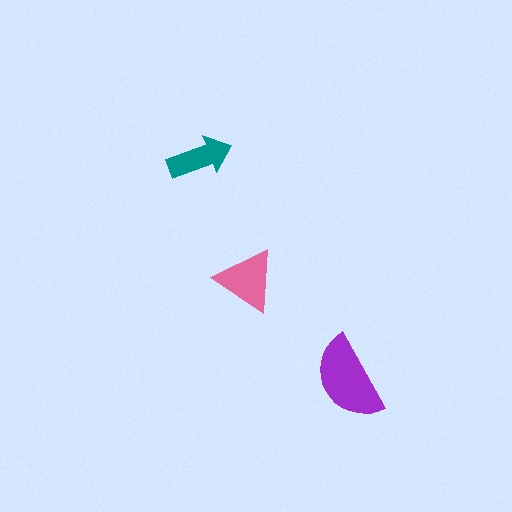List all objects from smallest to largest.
The teal arrow, the pink triangle, the purple semicircle.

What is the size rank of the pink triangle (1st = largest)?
2nd.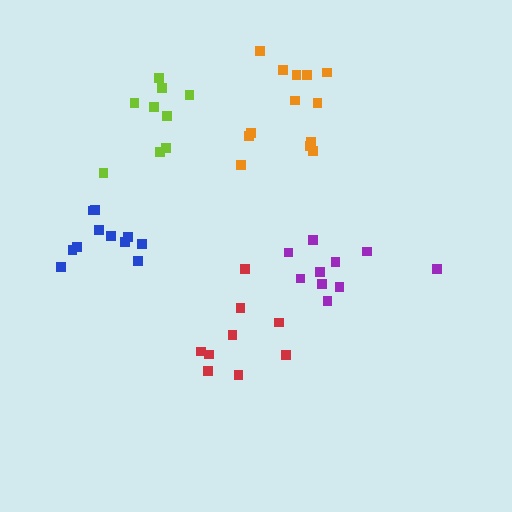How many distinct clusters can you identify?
There are 5 distinct clusters.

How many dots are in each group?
Group 1: 13 dots, Group 2: 11 dots, Group 3: 10 dots, Group 4: 9 dots, Group 5: 9 dots (52 total).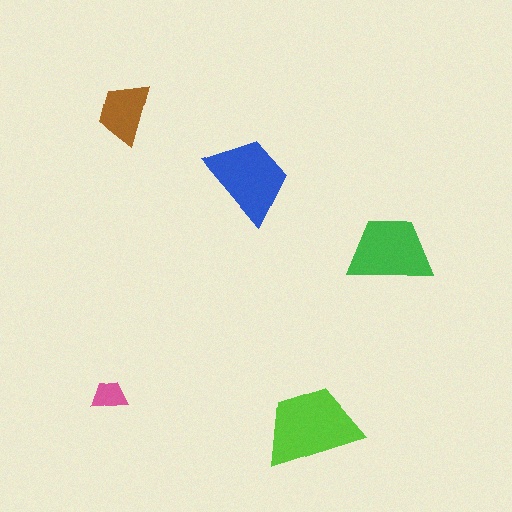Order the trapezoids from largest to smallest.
the lime one, the blue one, the green one, the brown one, the pink one.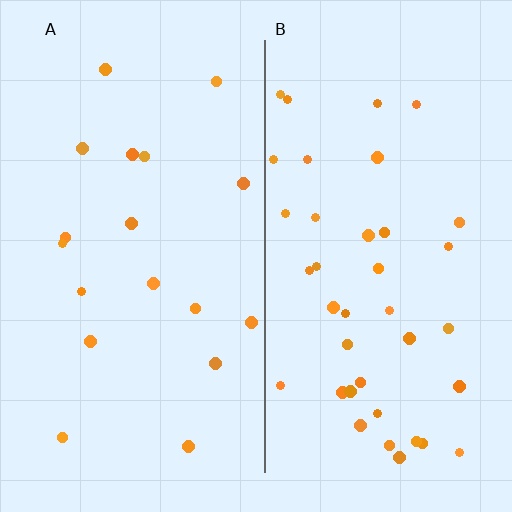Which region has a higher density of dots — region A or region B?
B (the right).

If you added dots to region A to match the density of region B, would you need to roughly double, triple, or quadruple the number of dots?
Approximately double.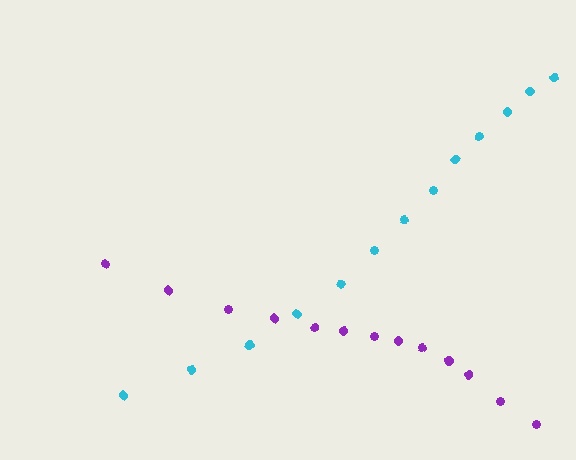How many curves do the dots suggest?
There are 2 distinct paths.